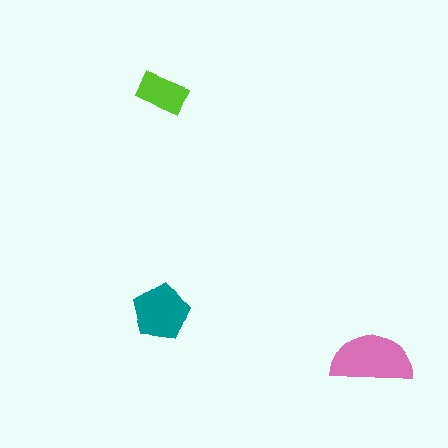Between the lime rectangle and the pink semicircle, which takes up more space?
The pink semicircle.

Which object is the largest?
The pink semicircle.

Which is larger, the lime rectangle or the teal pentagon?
The teal pentagon.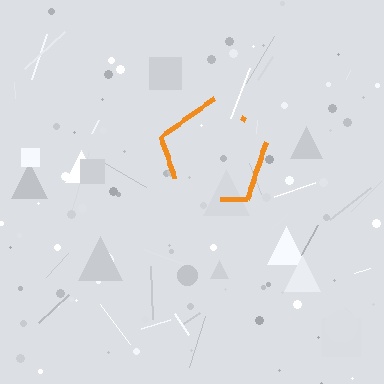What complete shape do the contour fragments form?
The contour fragments form a pentagon.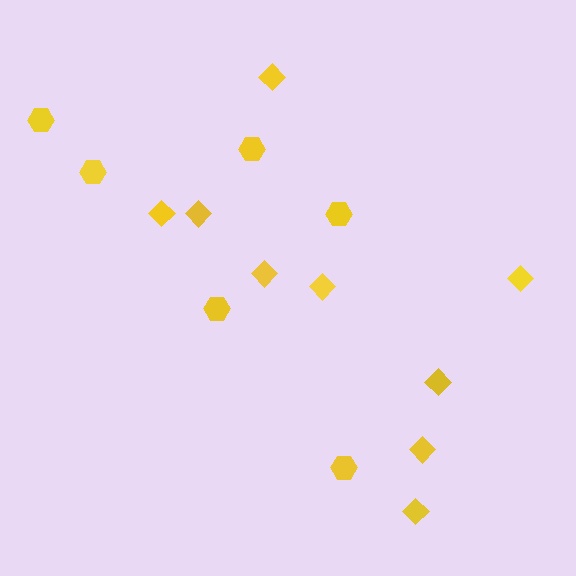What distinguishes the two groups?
There are 2 groups: one group of hexagons (6) and one group of diamonds (9).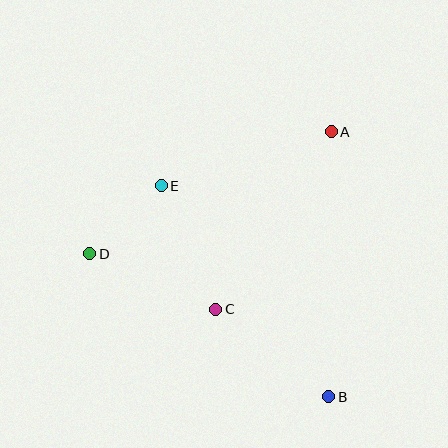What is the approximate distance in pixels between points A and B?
The distance between A and B is approximately 265 pixels.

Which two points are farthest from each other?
Points B and D are farthest from each other.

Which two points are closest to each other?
Points D and E are closest to each other.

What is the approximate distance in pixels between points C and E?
The distance between C and E is approximately 135 pixels.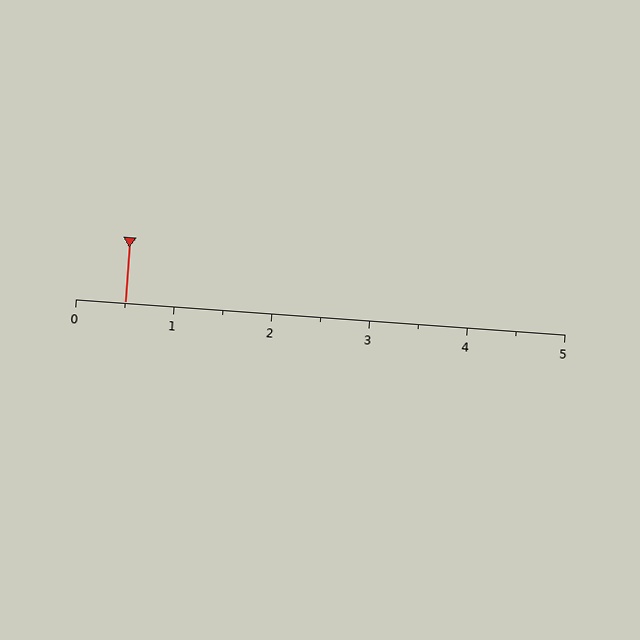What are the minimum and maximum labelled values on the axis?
The axis runs from 0 to 5.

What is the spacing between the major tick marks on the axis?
The major ticks are spaced 1 apart.